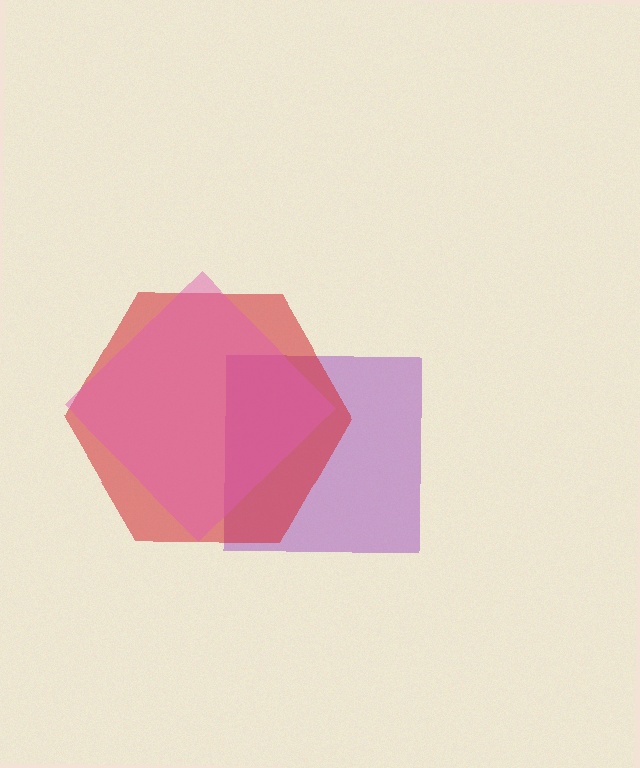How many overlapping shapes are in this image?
There are 3 overlapping shapes in the image.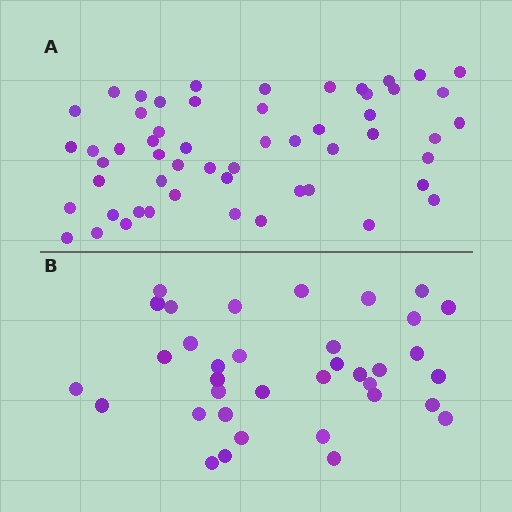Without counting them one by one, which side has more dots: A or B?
Region A (the top region) has more dots.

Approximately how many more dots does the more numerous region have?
Region A has approximately 20 more dots than region B.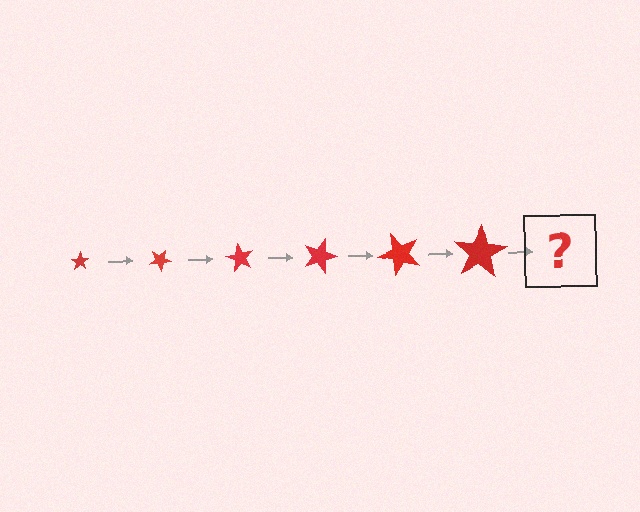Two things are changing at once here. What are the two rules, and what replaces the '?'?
The two rules are that the star grows larger each step and it rotates 30 degrees each step. The '?' should be a star, larger than the previous one and rotated 180 degrees from the start.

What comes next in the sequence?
The next element should be a star, larger than the previous one and rotated 180 degrees from the start.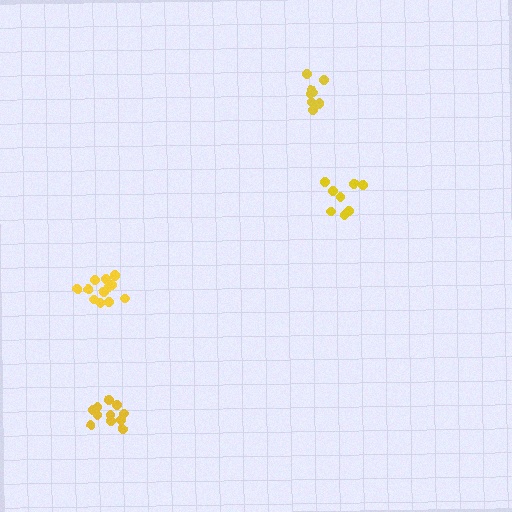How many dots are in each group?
Group 1: 9 dots, Group 2: 8 dots, Group 3: 12 dots, Group 4: 13 dots (42 total).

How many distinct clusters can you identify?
There are 4 distinct clusters.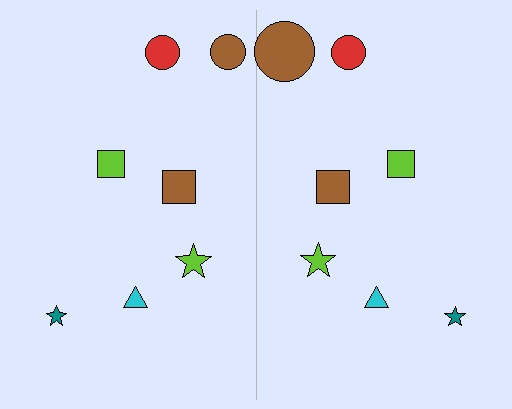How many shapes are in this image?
There are 14 shapes in this image.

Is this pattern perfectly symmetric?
No, the pattern is not perfectly symmetric. The brown circle on the right side has a different size than its mirror counterpart.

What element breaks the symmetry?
The brown circle on the right side has a different size than its mirror counterpart.